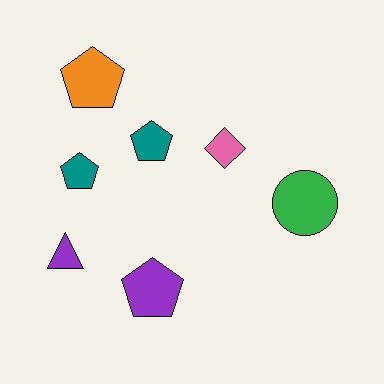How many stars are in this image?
There are no stars.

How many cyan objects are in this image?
There are no cyan objects.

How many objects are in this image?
There are 7 objects.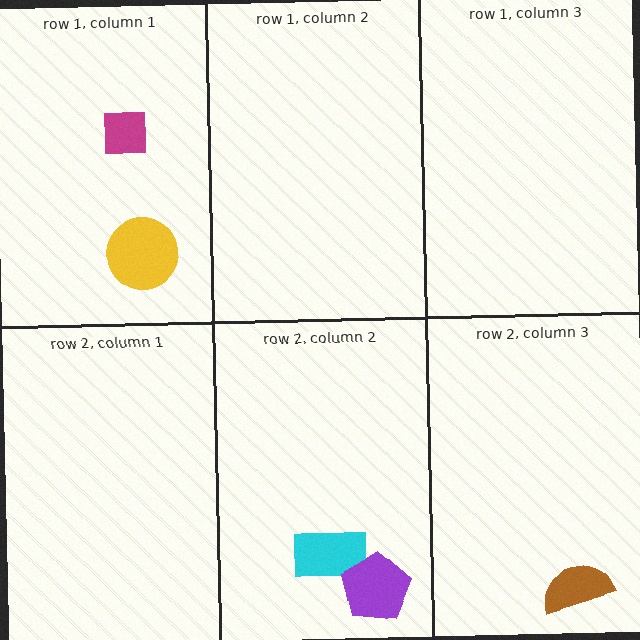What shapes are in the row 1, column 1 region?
The yellow circle, the magenta square.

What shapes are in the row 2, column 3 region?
The brown semicircle.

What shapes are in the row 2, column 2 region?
The cyan rectangle, the purple pentagon.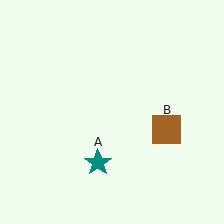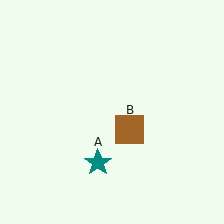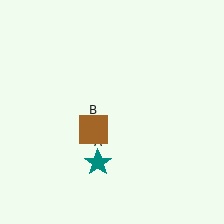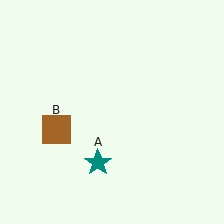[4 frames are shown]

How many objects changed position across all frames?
1 object changed position: brown square (object B).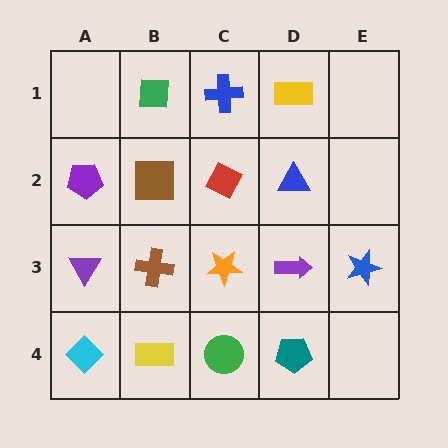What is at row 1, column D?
A yellow rectangle.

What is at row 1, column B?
A green square.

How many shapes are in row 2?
4 shapes.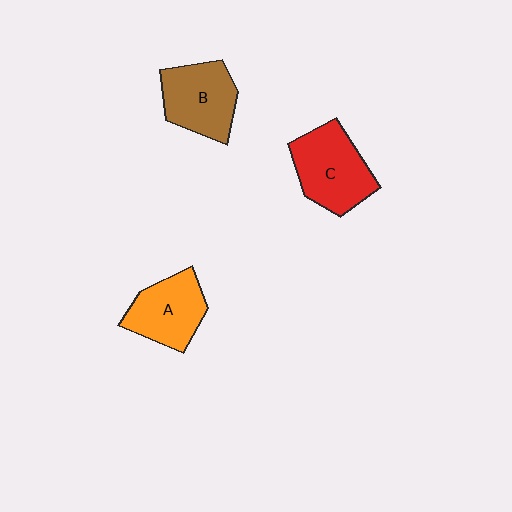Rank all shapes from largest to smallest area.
From largest to smallest: C (red), B (brown), A (orange).